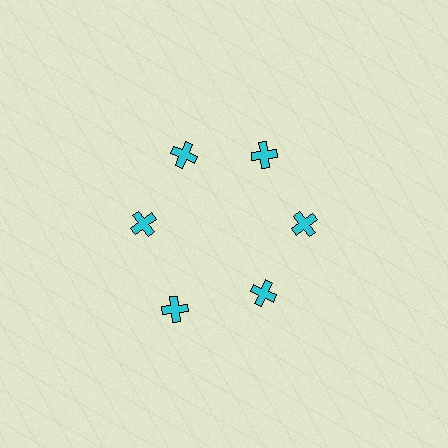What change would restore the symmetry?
The symmetry would be restored by moving it inward, back onto the ring so that all 6 crosses sit at equal angles and equal distance from the center.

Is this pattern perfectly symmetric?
No. The 6 cyan crosses are arranged in a ring, but one element near the 7 o'clock position is pushed outward from the center, breaking the 6-fold rotational symmetry.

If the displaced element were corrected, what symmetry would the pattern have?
It would have 6-fold rotational symmetry — the pattern would map onto itself every 60 degrees.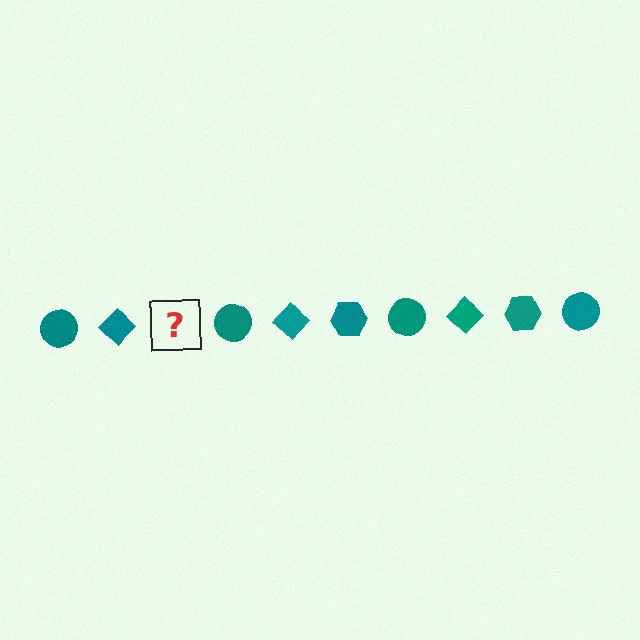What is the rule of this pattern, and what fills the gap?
The rule is that the pattern cycles through circle, diamond, hexagon shapes in teal. The gap should be filled with a teal hexagon.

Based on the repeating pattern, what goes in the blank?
The blank should be a teal hexagon.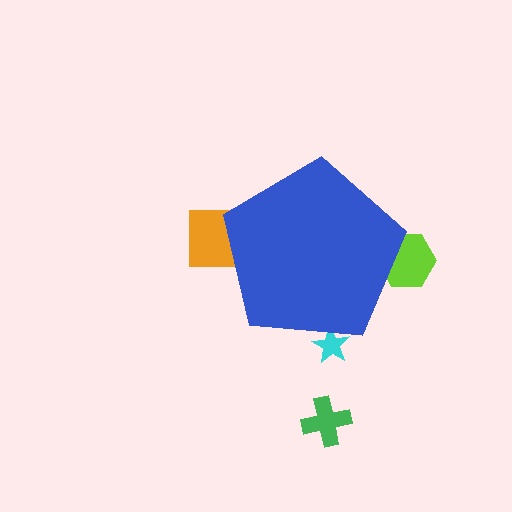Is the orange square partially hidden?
Yes, the orange square is partially hidden behind the blue pentagon.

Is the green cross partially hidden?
No, the green cross is fully visible.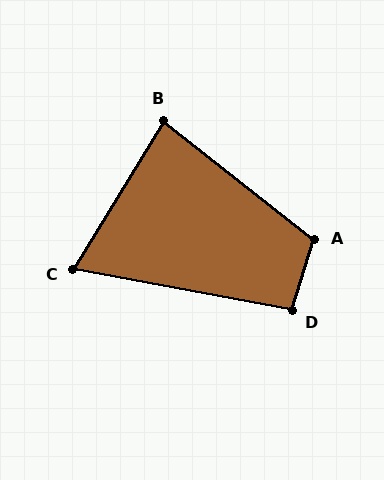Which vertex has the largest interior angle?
A, at approximately 111 degrees.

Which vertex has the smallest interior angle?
C, at approximately 69 degrees.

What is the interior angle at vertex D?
Approximately 97 degrees (obtuse).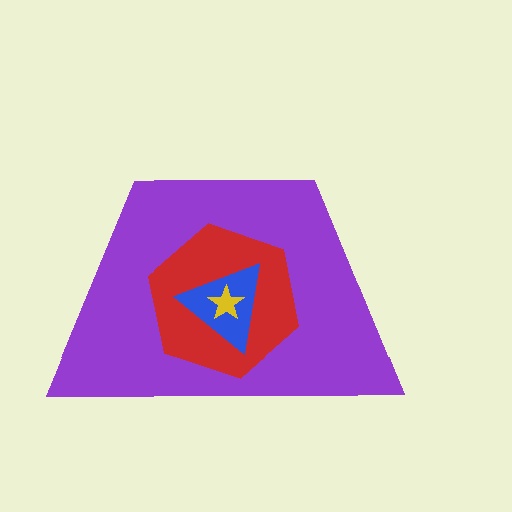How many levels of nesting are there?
4.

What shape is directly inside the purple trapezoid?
The red hexagon.